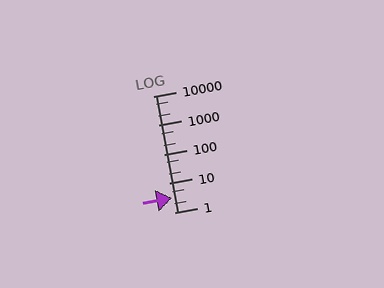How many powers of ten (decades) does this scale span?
The scale spans 4 decades, from 1 to 10000.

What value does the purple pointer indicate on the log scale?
The pointer indicates approximately 3.1.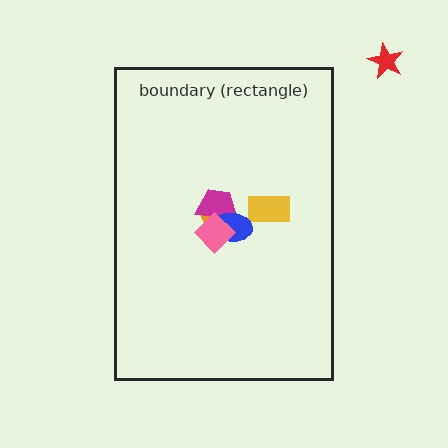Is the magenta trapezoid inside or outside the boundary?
Inside.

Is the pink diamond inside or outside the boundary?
Inside.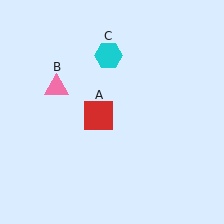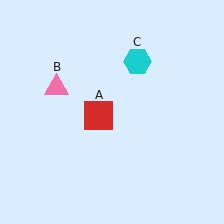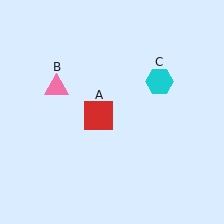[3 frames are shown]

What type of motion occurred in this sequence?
The cyan hexagon (object C) rotated clockwise around the center of the scene.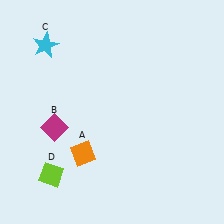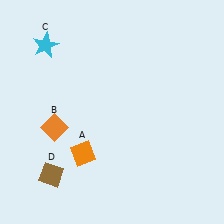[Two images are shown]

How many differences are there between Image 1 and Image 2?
There are 2 differences between the two images.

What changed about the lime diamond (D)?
In Image 1, D is lime. In Image 2, it changed to brown.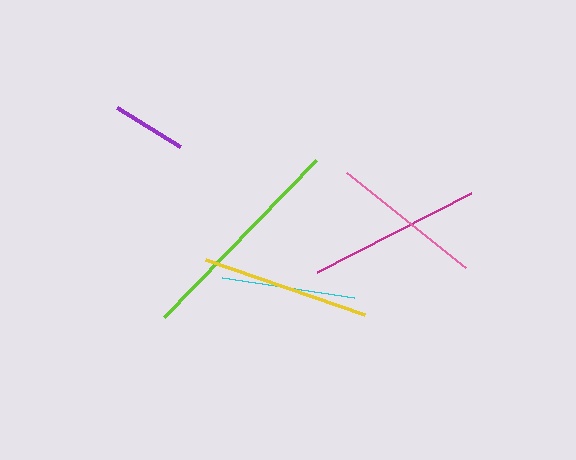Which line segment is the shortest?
The purple line is the shortest at approximately 75 pixels.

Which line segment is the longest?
The lime line is the longest at approximately 219 pixels.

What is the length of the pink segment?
The pink segment is approximately 153 pixels long.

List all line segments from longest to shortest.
From longest to shortest: lime, magenta, yellow, pink, cyan, purple.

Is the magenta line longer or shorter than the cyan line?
The magenta line is longer than the cyan line.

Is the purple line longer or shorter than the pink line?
The pink line is longer than the purple line.